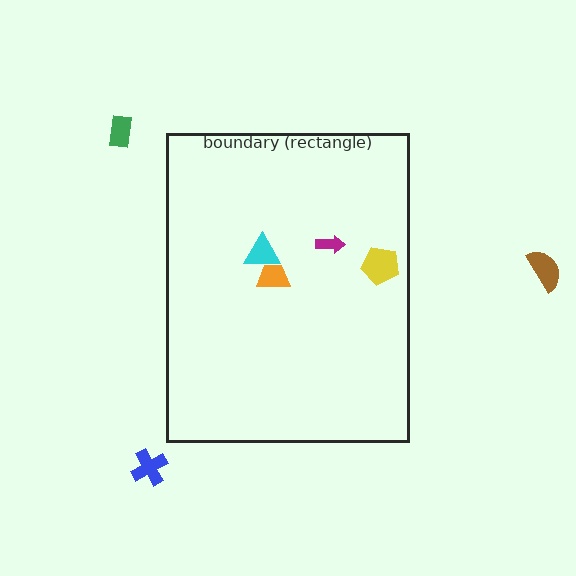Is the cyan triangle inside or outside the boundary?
Inside.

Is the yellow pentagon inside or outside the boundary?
Inside.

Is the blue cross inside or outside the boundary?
Outside.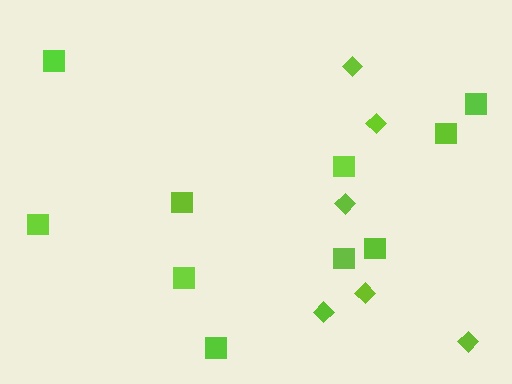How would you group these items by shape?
There are 2 groups: one group of squares (10) and one group of diamonds (6).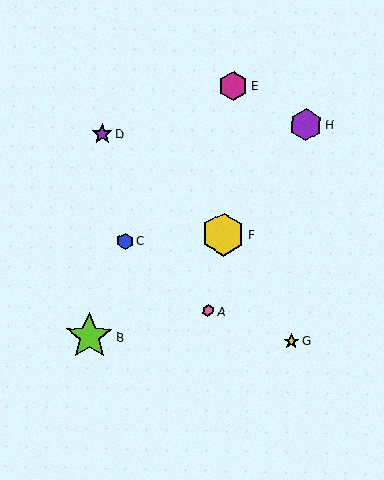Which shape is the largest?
The lime star (labeled B) is the largest.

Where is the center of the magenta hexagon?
The center of the magenta hexagon is at (233, 86).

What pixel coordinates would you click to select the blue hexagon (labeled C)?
Click at (125, 241) to select the blue hexagon C.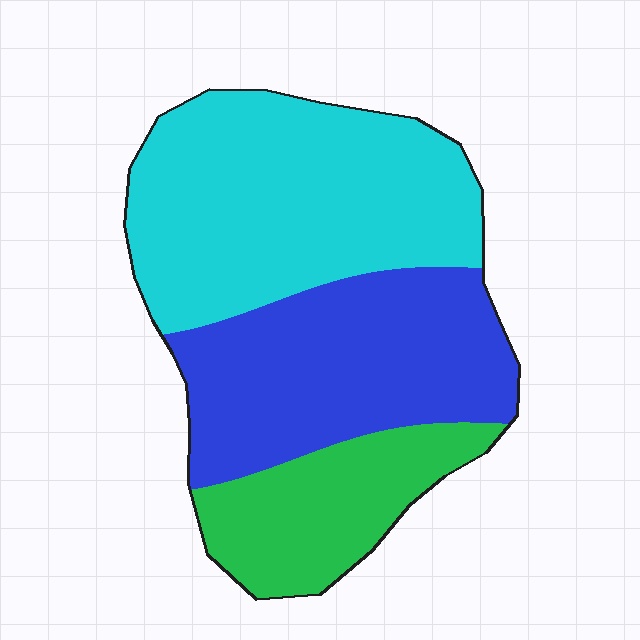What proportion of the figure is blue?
Blue takes up about three eighths (3/8) of the figure.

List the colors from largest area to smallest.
From largest to smallest: cyan, blue, green.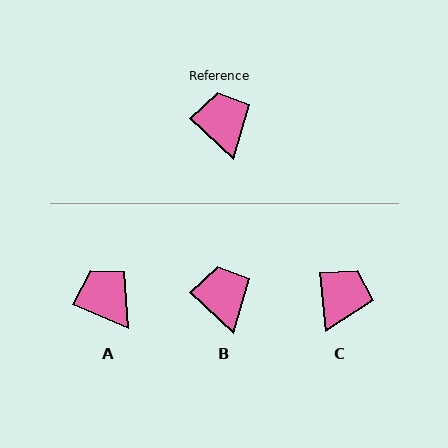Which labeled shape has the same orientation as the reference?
B.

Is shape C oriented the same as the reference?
No, it is off by about 41 degrees.